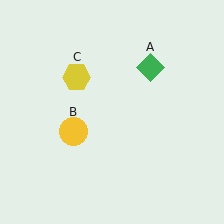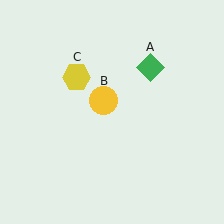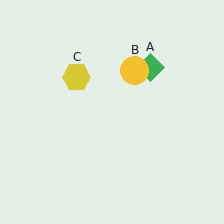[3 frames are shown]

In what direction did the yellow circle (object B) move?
The yellow circle (object B) moved up and to the right.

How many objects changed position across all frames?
1 object changed position: yellow circle (object B).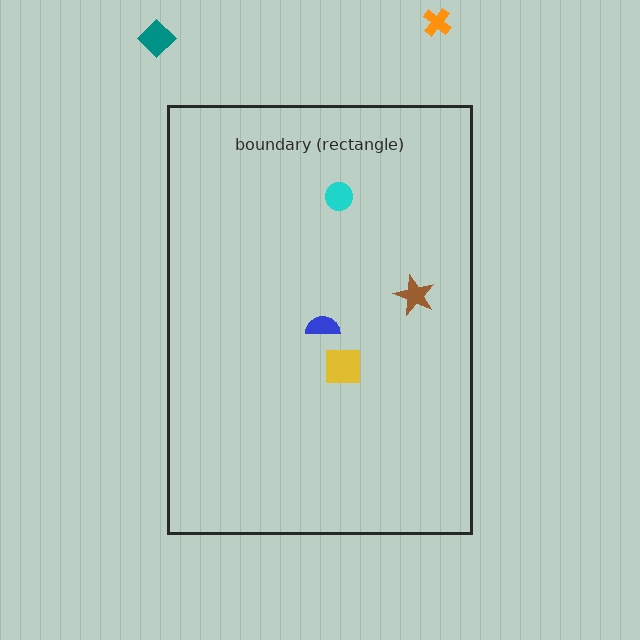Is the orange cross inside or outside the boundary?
Outside.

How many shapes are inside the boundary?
4 inside, 2 outside.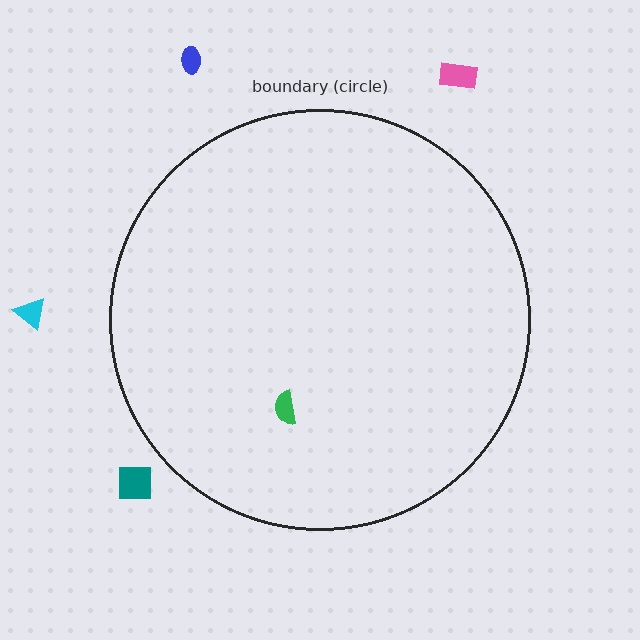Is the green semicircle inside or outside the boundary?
Inside.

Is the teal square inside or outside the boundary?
Outside.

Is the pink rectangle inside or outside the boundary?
Outside.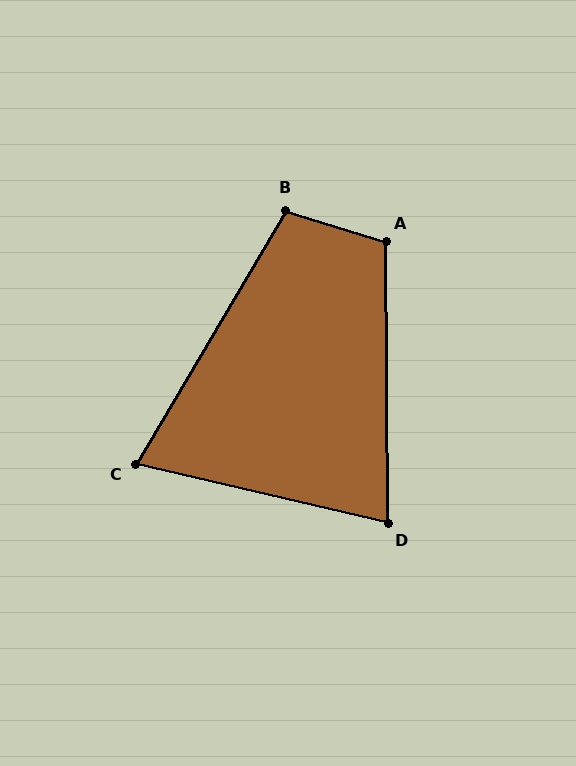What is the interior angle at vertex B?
Approximately 103 degrees (obtuse).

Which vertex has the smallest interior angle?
C, at approximately 73 degrees.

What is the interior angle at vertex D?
Approximately 77 degrees (acute).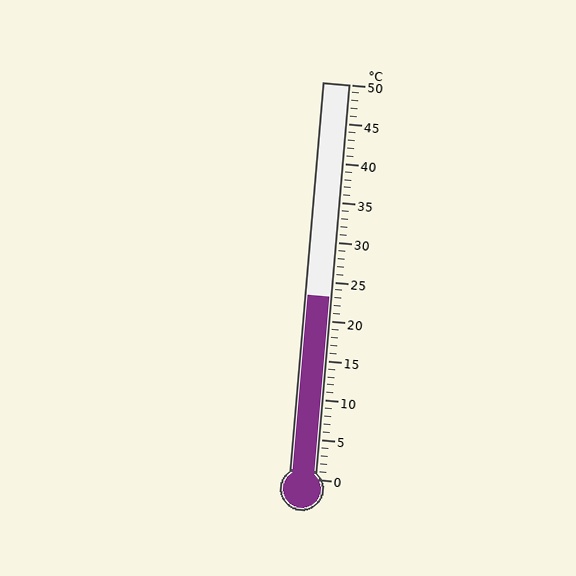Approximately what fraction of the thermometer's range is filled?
The thermometer is filled to approximately 45% of its range.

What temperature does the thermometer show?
The thermometer shows approximately 23°C.